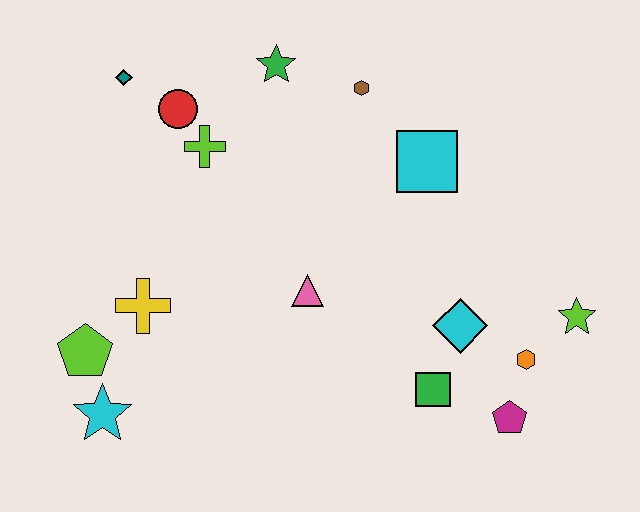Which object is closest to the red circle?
The lime cross is closest to the red circle.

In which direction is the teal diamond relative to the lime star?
The teal diamond is to the left of the lime star.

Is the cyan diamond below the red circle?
Yes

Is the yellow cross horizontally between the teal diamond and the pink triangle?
Yes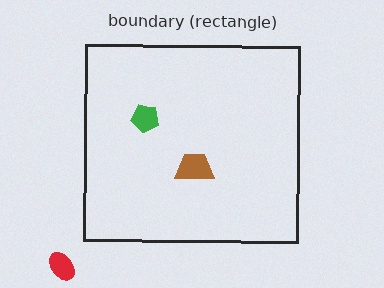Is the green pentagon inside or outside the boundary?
Inside.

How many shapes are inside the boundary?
2 inside, 1 outside.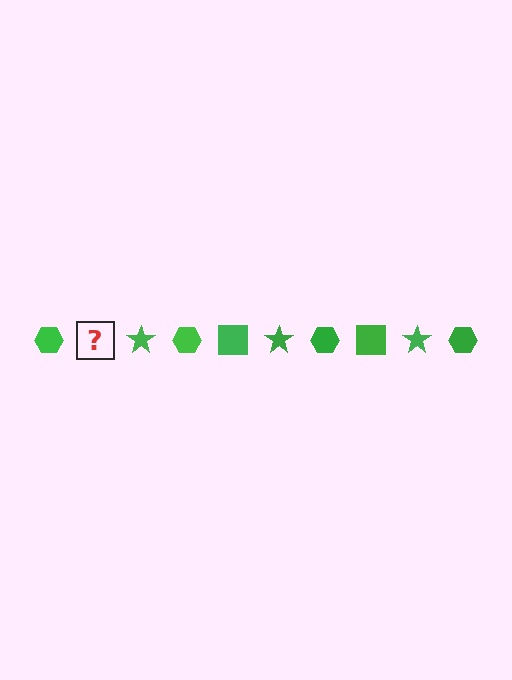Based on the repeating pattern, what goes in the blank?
The blank should be a green square.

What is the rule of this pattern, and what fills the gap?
The rule is that the pattern cycles through hexagon, square, star shapes in green. The gap should be filled with a green square.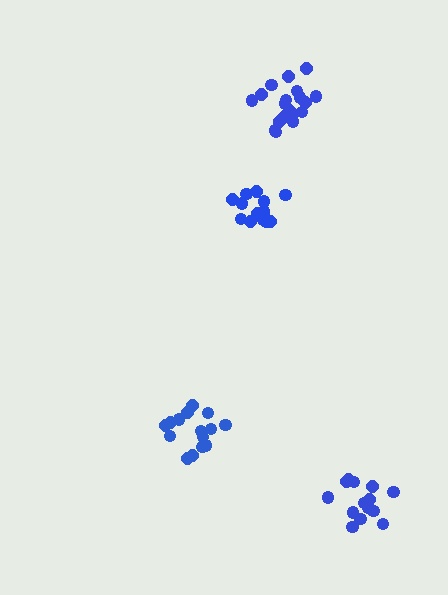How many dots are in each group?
Group 1: 14 dots, Group 2: 15 dots, Group 3: 20 dots, Group 4: 15 dots (64 total).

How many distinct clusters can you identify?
There are 4 distinct clusters.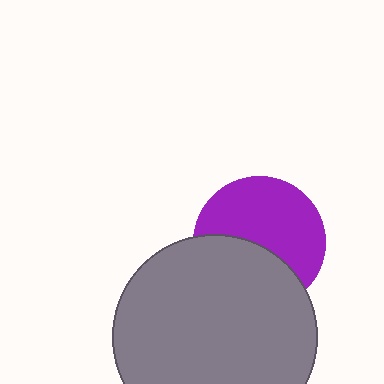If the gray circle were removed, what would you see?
You would see the complete purple circle.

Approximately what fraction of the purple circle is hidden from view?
Roughly 42% of the purple circle is hidden behind the gray circle.